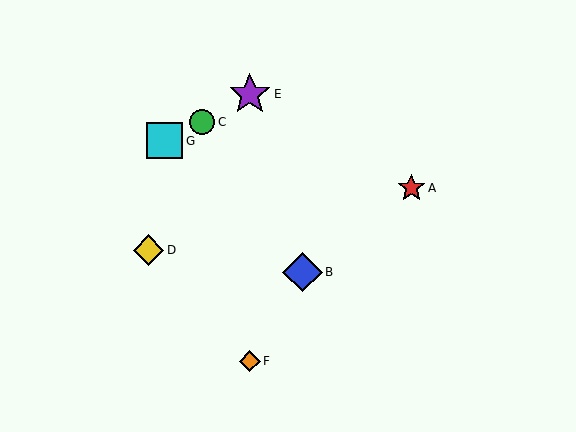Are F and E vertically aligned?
Yes, both are at x≈250.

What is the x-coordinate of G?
Object G is at x≈165.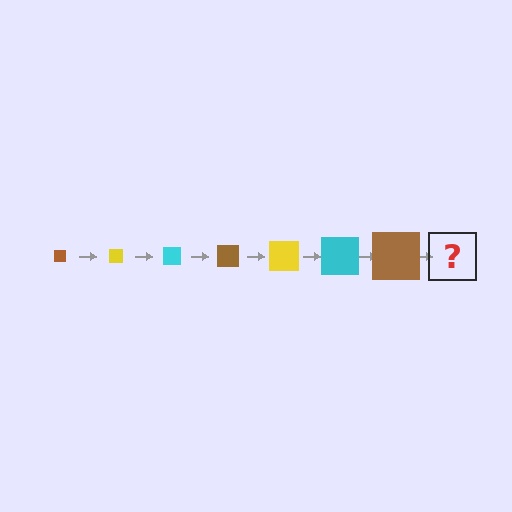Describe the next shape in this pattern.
It should be a yellow square, larger than the previous one.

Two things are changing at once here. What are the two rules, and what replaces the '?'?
The two rules are that the square grows larger each step and the color cycles through brown, yellow, and cyan. The '?' should be a yellow square, larger than the previous one.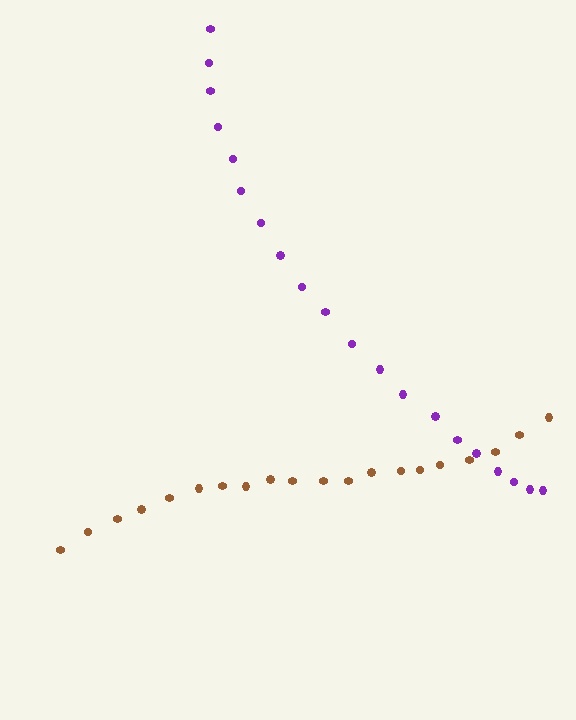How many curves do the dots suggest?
There are 2 distinct paths.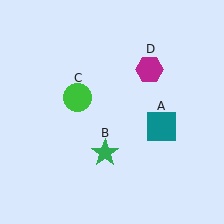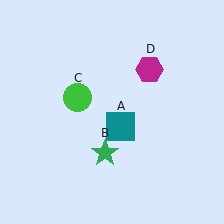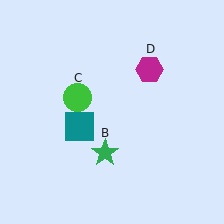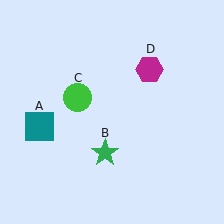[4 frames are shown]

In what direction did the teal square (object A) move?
The teal square (object A) moved left.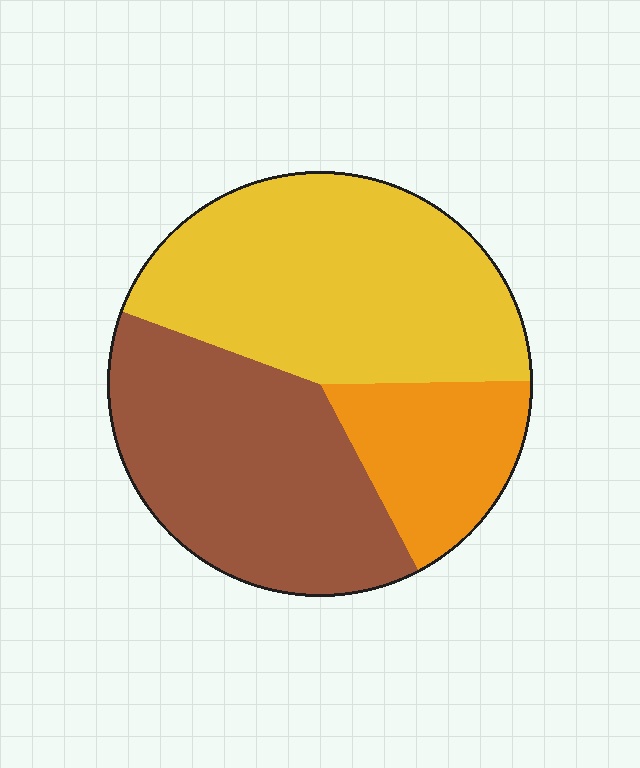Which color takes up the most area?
Yellow, at roughly 45%.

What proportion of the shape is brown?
Brown takes up about three eighths (3/8) of the shape.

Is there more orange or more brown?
Brown.